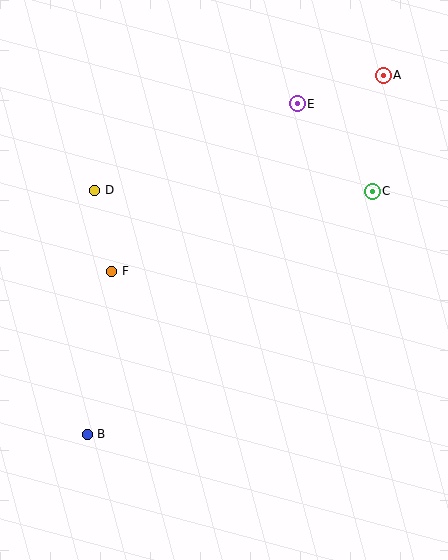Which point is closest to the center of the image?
Point F at (112, 271) is closest to the center.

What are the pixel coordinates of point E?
Point E is at (297, 104).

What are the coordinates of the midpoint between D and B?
The midpoint between D and B is at (91, 312).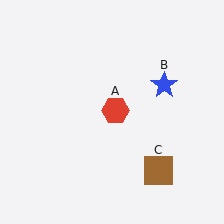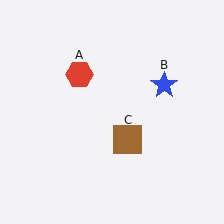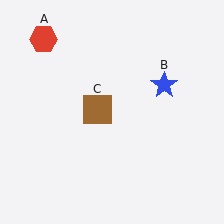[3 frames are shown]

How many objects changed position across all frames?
2 objects changed position: red hexagon (object A), brown square (object C).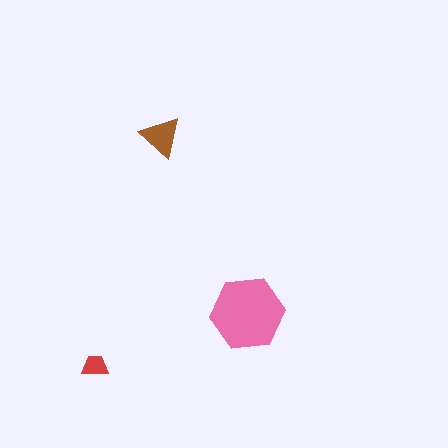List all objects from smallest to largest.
The red trapezoid, the brown triangle, the pink hexagon.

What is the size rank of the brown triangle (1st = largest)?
2nd.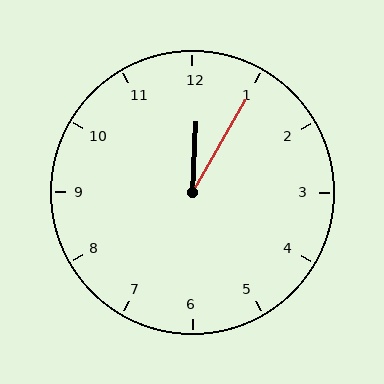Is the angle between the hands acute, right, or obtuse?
It is acute.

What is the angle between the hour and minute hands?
Approximately 28 degrees.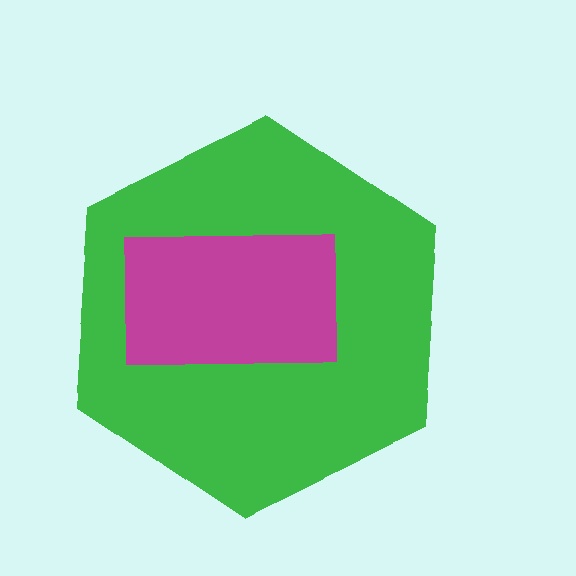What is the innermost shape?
The magenta rectangle.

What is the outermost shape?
The green hexagon.